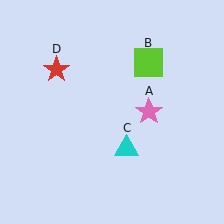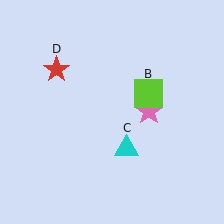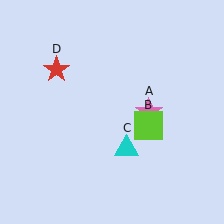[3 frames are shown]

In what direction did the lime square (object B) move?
The lime square (object B) moved down.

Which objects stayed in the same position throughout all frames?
Pink star (object A) and cyan triangle (object C) and red star (object D) remained stationary.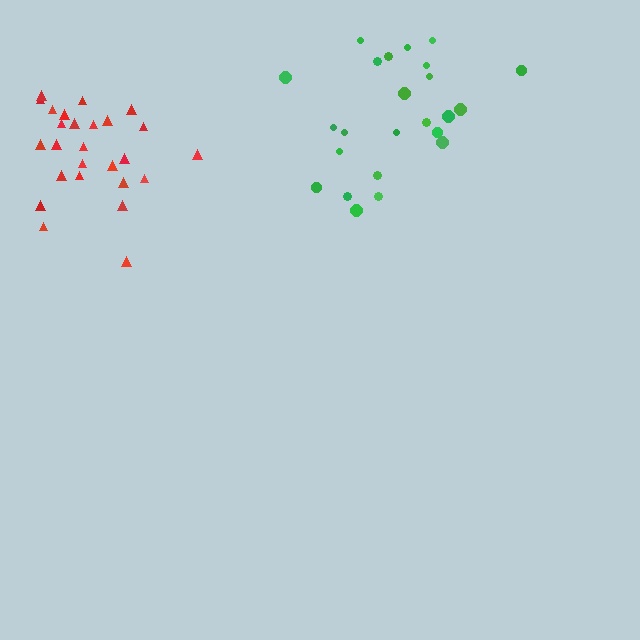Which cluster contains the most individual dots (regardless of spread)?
Red (26).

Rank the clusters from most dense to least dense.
red, green.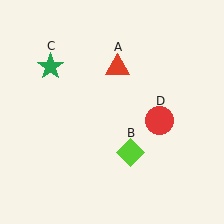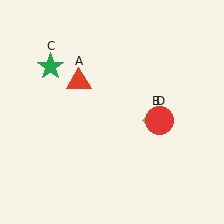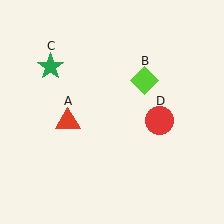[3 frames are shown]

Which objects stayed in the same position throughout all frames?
Green star (object C) and red circle (object D) remained stationary.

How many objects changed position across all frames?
2 objects changed position: red triangle (object A), lime diamond (object B).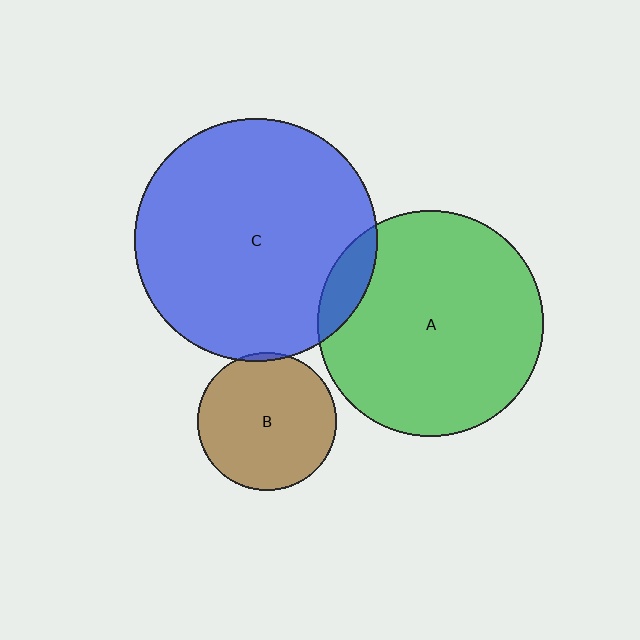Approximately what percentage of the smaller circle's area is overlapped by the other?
Approximately 10%.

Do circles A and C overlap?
Yes.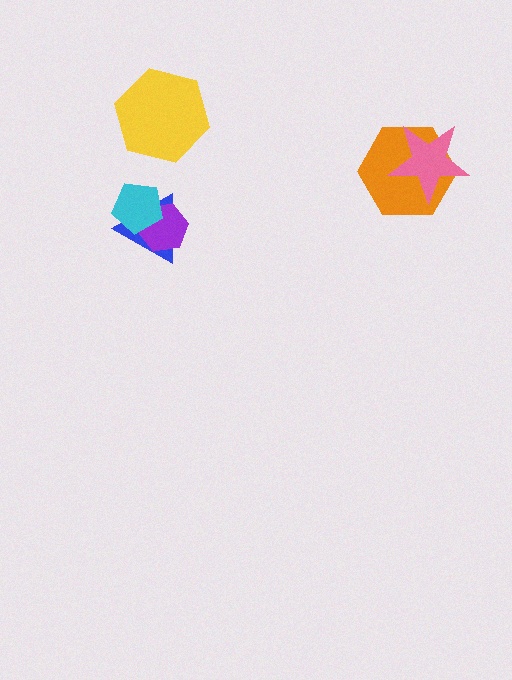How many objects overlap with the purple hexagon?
2 objects overlap with the purple hexagon.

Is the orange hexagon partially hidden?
Yes, it is partially covered by another shape.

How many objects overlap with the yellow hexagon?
0 objects overlap with the yellow hexagon.